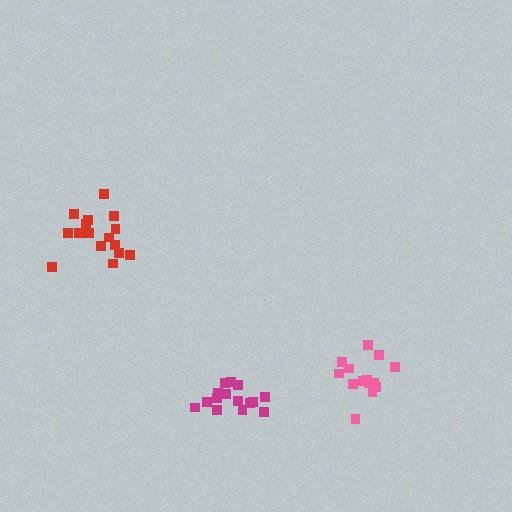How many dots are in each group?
Group 1: 16 dots, Group 2: 14 dots, Group 3: 15 dots (45 total).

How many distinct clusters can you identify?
There are 3 distinct clusters.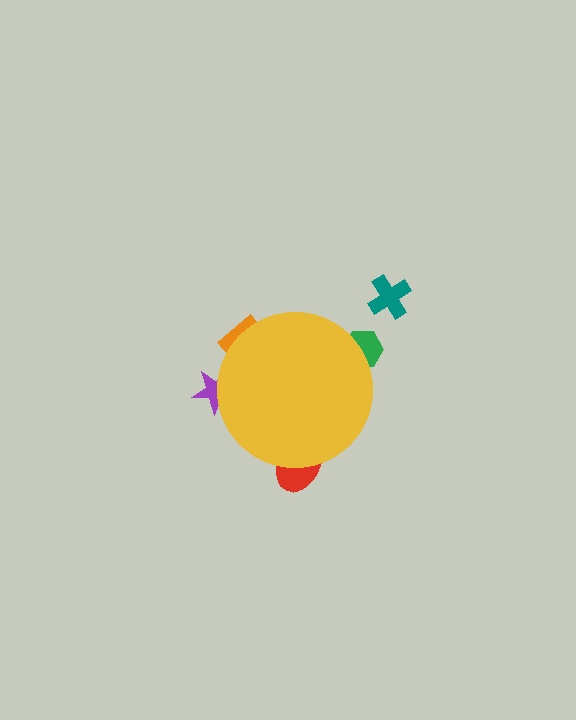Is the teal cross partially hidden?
No, the teal cross is fully visible.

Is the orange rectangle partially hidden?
Yes, the orange rectangle is partially hidden behind the yellow circle.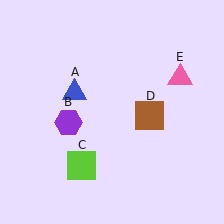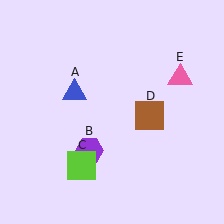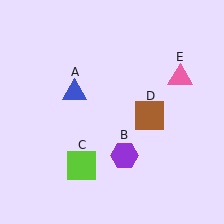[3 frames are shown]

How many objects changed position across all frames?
1 object changed position: purple hexagon (object B).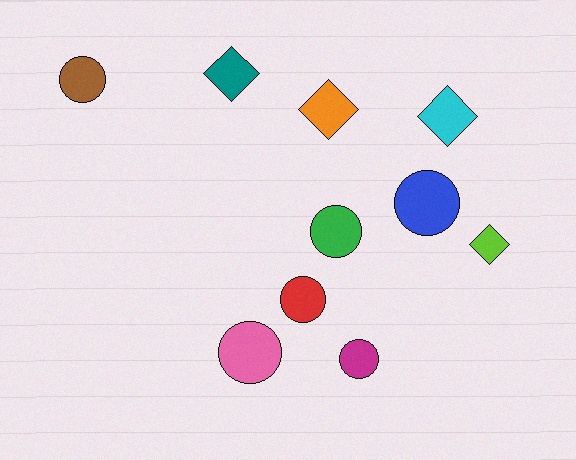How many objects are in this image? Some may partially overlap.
There are 10 objects.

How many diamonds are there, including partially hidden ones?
There are 4 diamonds.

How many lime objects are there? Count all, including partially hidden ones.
There is 1 lime object.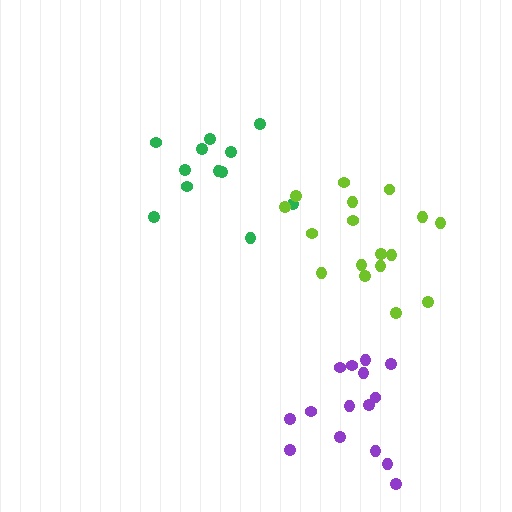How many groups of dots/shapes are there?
There are 3 groups.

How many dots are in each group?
Group 1: 12 dots, Group 2: 17 dots, Group 3: 15 dots (44 total).